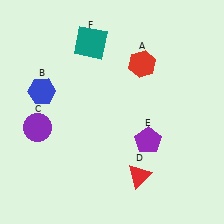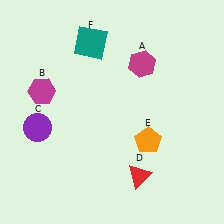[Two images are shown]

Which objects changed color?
A changed from red to magenta. B changed from blue to magenta. E changed from purple to orange.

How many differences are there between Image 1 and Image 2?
There are 3 differences between the two images.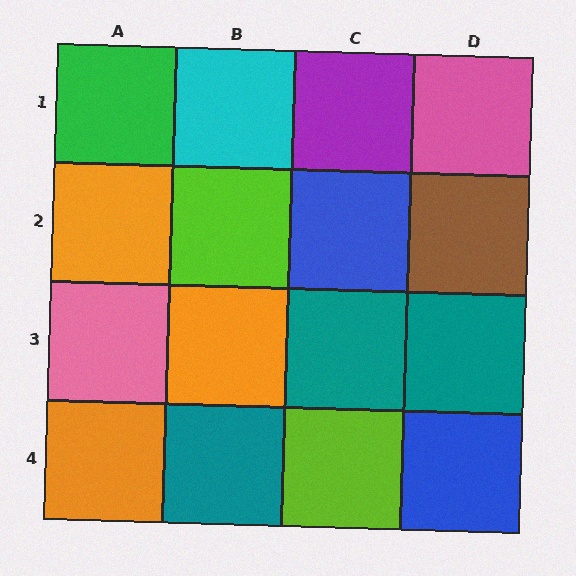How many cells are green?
1 cell is green.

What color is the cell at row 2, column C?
Blue.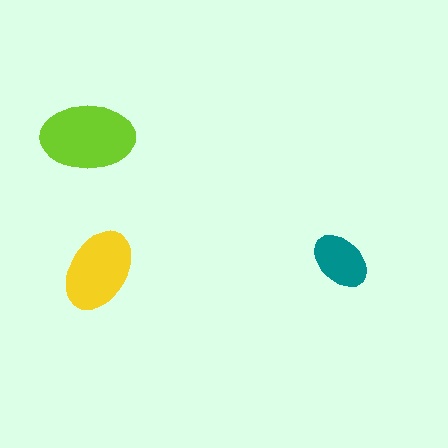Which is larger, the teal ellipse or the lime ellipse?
The lime one.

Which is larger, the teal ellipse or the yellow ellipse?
The yellow one.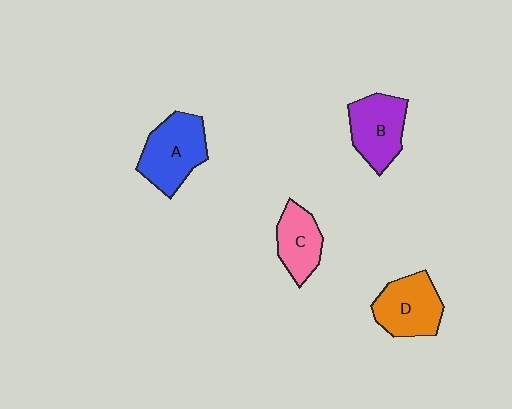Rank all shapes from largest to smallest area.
From largest to smallest: A (blue), D (orange), B (purple), C (pink).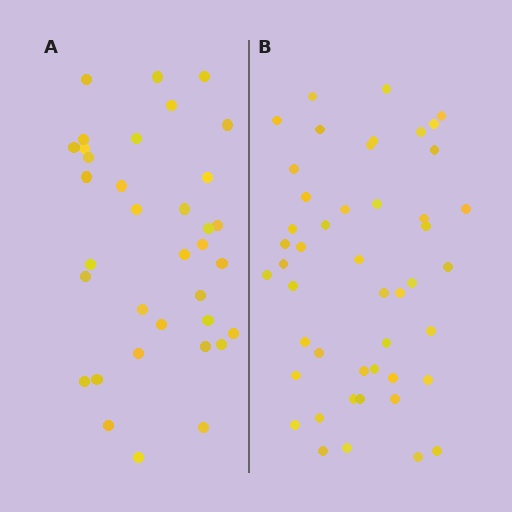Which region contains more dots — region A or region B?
Region B (the right region) has more dots.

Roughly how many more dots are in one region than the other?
Region B has roughly 12 or so more dots than region A.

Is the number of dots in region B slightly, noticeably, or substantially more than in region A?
Region B has noticeably more, but not dramatically so. The ratio is roughly 1.3 to 1.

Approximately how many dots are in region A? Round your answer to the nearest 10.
About 40 dots. (The exact count is 35, which rounds to 40.)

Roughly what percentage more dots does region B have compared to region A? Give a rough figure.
About 35% more.